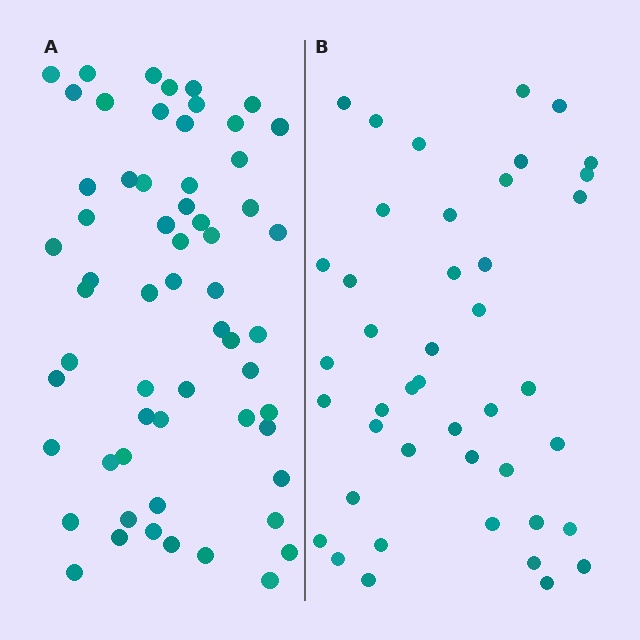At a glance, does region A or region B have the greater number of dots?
Region A (the left region) has more dots.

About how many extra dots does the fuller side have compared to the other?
Region A has approximately 15 more dots than region B.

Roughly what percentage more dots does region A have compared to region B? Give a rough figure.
About 40% more.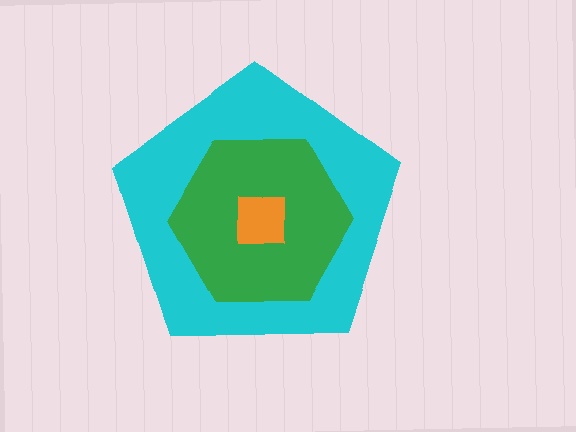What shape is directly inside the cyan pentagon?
The green hexagon.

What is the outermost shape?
The cyan pentagon.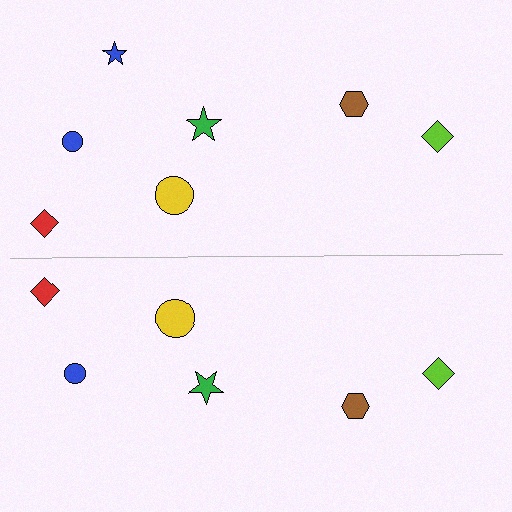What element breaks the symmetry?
A blue star is missing from the bottom side.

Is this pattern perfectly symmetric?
No, the pattern is not perfectly symmetric. A blue star is missing from the bottom side.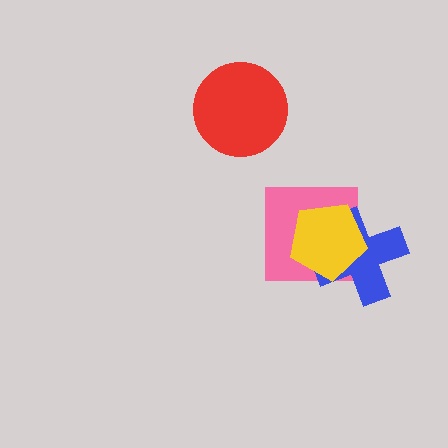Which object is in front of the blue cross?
The yellow pentagon is in front of the blue cross.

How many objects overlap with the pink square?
2 objects overlap with the pink square.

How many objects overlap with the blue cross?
2 objects overlap with the blue cross.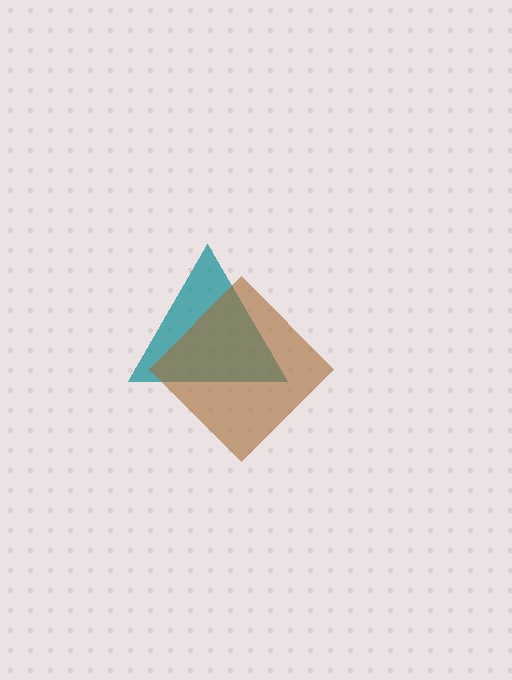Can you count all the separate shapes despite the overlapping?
Yes, there are 2 separate shapes.